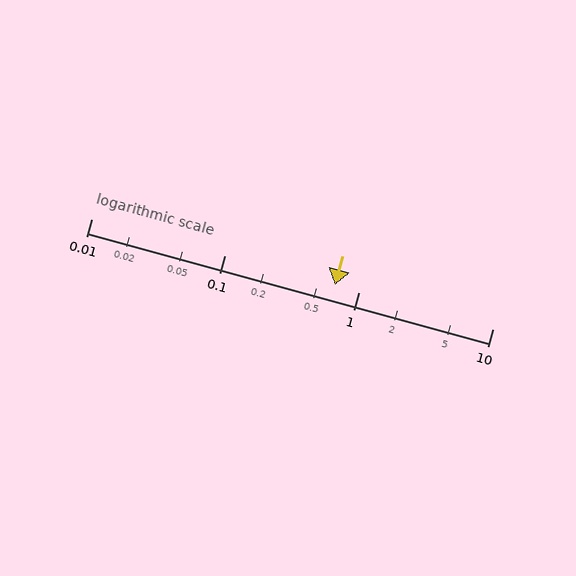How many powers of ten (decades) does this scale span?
The scale spans 3 decades, from 0.01 to 10.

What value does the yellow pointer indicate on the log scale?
The pointer indicates approximately 0.66.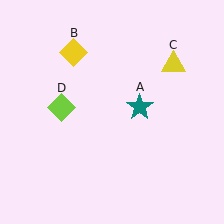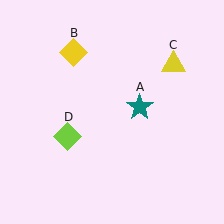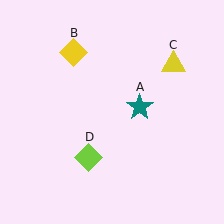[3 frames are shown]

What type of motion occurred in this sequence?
The lime diamond (object D) rotated counterclockwise around the center of the scene.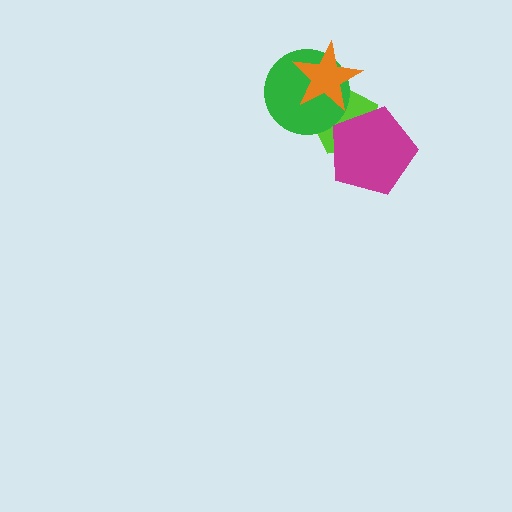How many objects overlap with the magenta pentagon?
1 object overlaps with the magenta pentagon.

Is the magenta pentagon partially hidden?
No, no other shape covers it.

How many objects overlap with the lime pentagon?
3 objects overlap with the lime pentagon.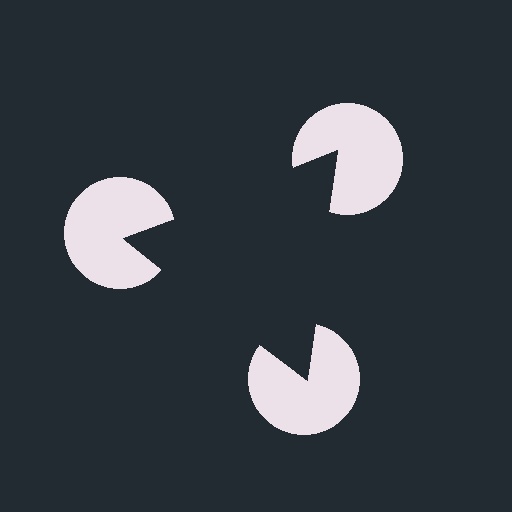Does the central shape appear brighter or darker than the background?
It typically appears slightly darker than the background, even though no actual brightness change is drawn.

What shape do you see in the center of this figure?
An illusory triangle — its edges are inferred from the aligned wedge cuts in the pac-man discs, not physically drawn.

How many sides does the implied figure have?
3 sides.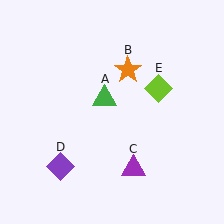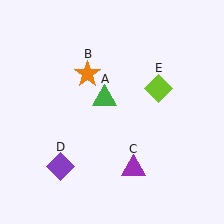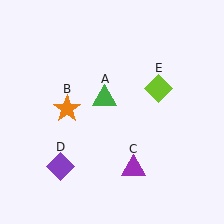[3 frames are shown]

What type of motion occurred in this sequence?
The orange star (object B) rotated counterclockwise around the center of the scene.